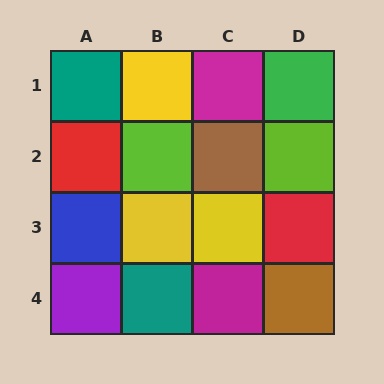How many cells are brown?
2 cells are brown.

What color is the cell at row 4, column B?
Teal.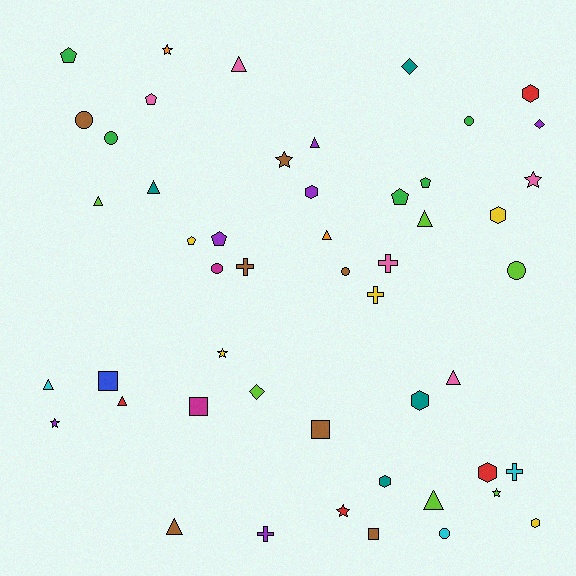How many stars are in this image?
There are 7 stars.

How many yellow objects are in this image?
There are 5 yellow objects.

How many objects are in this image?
There are 50 objects.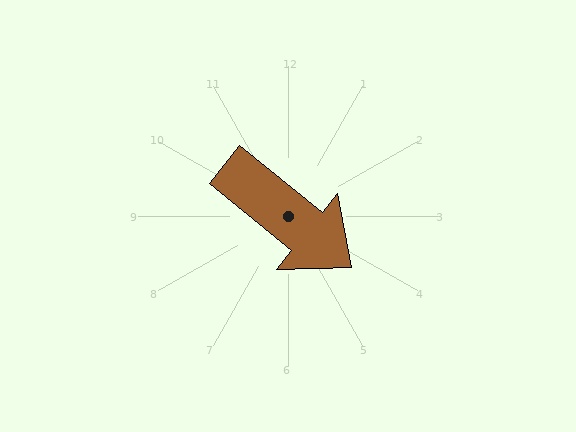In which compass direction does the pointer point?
Southeast.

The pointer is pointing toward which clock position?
Roughly 4 o'clock.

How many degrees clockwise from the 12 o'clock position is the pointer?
Approximately 129 degrees.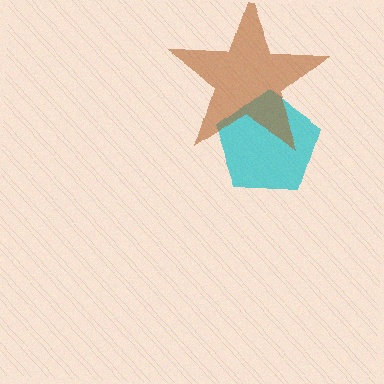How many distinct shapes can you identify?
There are 2 distinct shapes: a cyan pentagon, a brown star.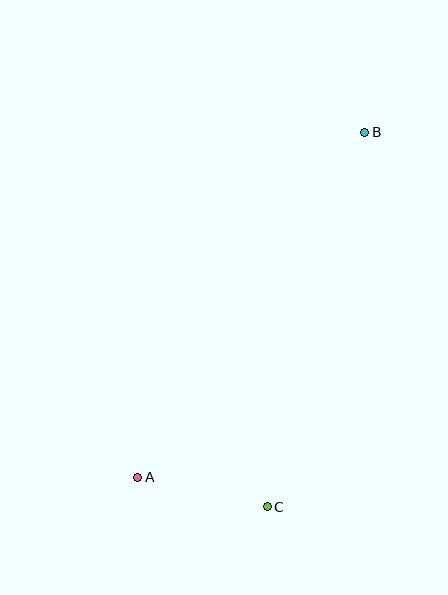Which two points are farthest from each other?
Points A and B are farthest from each other.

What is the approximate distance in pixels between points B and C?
The distance between B and C is approximately 386 pixels.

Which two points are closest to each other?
Points A and C are closest to each other.